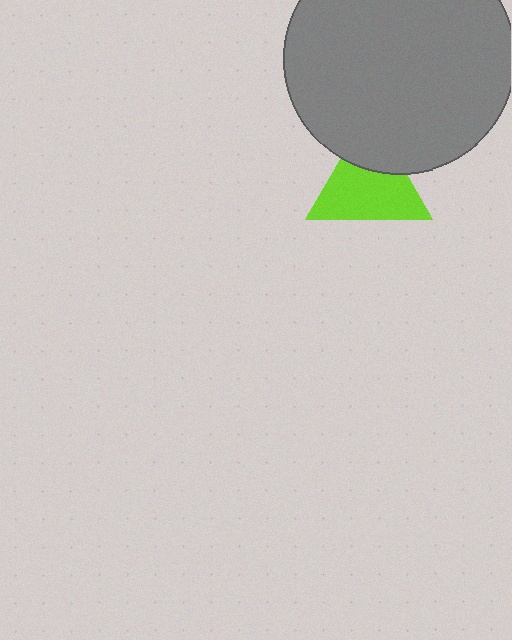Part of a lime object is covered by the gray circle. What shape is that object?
It is a triangle.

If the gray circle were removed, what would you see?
You would see the complete lime triangle.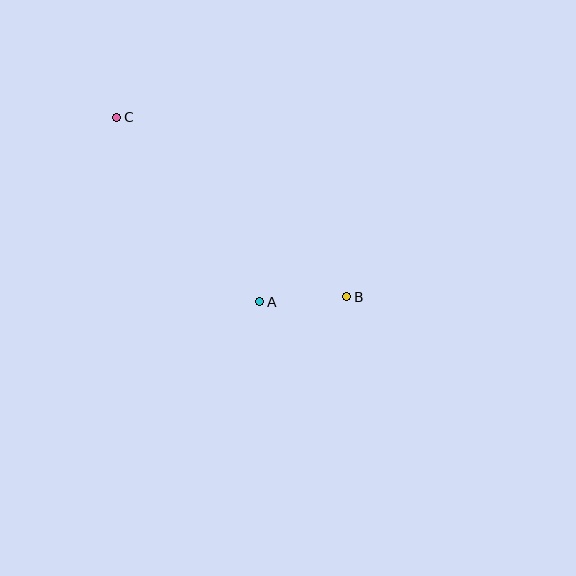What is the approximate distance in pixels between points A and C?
The distance between A and C is approximately 233 pixels.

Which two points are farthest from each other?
Points B and C are farthest from each other.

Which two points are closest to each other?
Points A and B are closest to each other.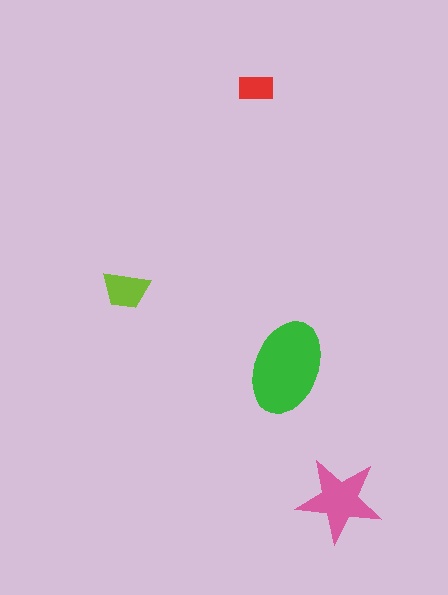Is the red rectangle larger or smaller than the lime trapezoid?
Smaller.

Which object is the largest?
The green ellipse.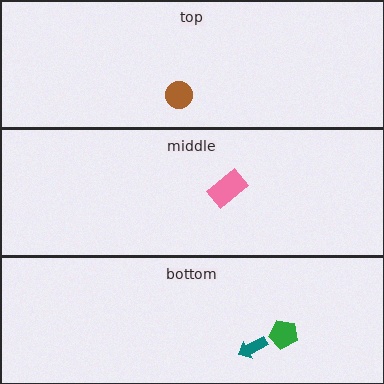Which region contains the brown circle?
The top region.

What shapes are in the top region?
The brown circle.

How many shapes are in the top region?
1.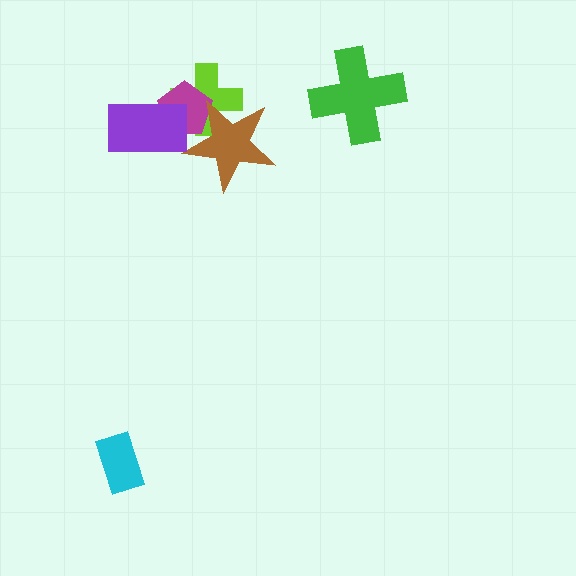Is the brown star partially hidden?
No, no other shape covers it.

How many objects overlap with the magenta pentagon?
3 objects overlap with the magenta pentagon.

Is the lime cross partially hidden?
Yes, it is partially covered by another shape.